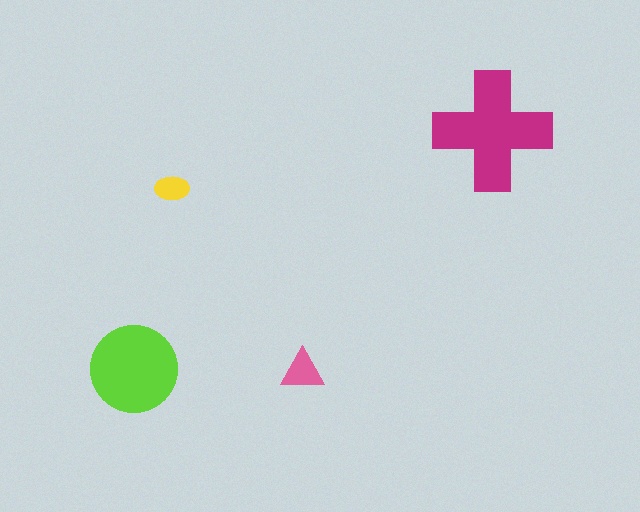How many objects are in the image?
There are 4 objects in the image.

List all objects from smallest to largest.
The yellow ellipse, the pink triangle, the lime circle, the magenta cross.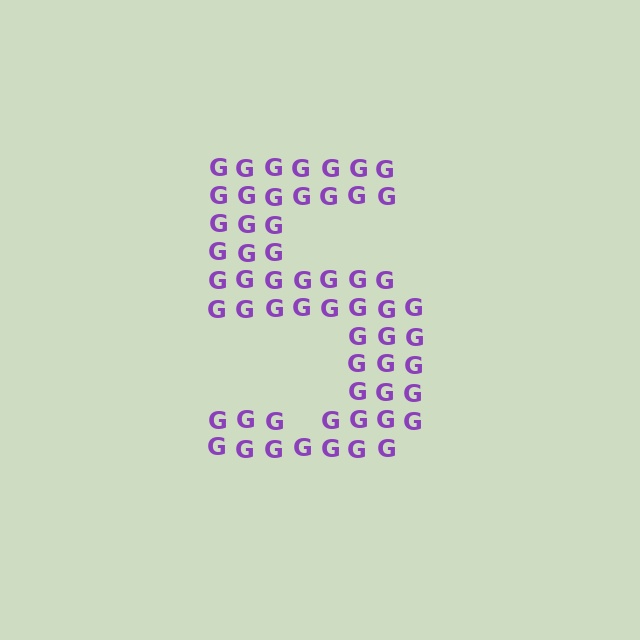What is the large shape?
The large shape is the digit 5.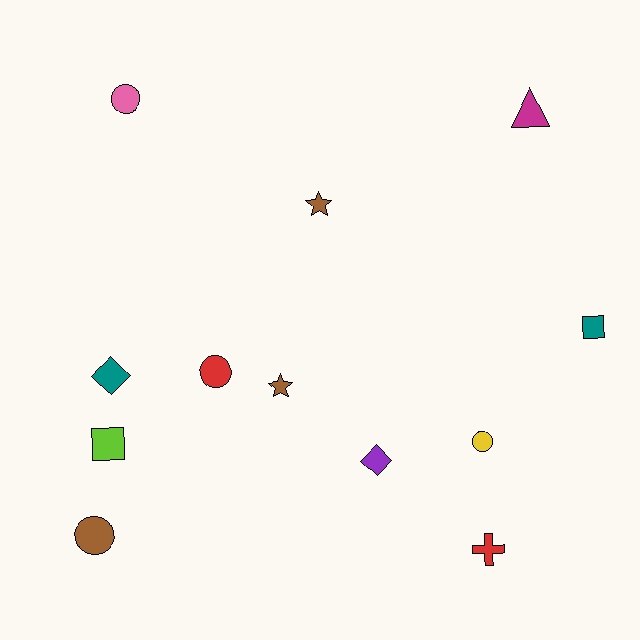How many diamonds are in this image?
There are 2 diamonds.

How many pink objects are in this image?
There is 1 pink object.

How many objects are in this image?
There are 12 objects.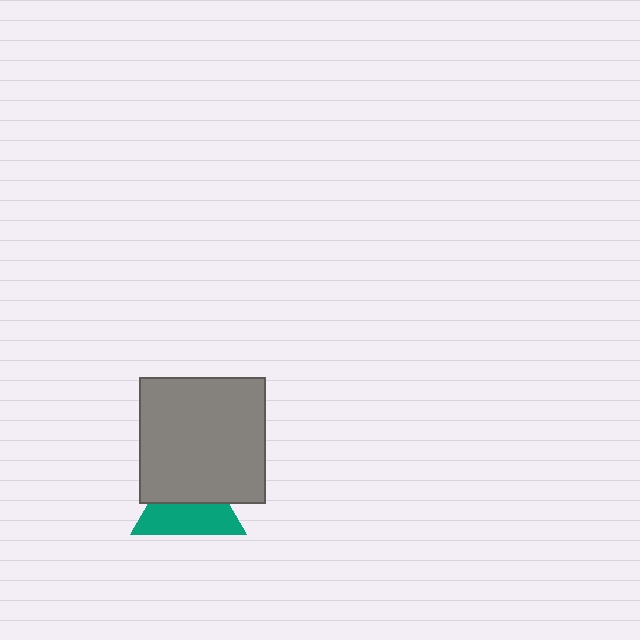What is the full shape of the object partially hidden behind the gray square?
The partially hidden object is a teal triangle.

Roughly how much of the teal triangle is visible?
About half of it is visible (roughly 53%).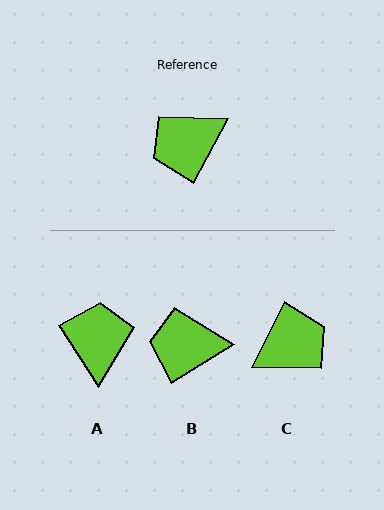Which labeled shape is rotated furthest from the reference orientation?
C, about 178 degrees away.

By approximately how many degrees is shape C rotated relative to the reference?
Approximately 178 degrees clockwise.